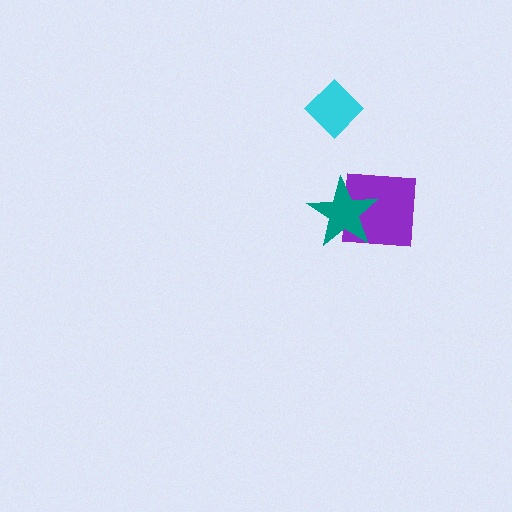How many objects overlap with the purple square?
1 object overlaps with the purple square.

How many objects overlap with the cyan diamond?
0 objects overlap with the cyan diamond.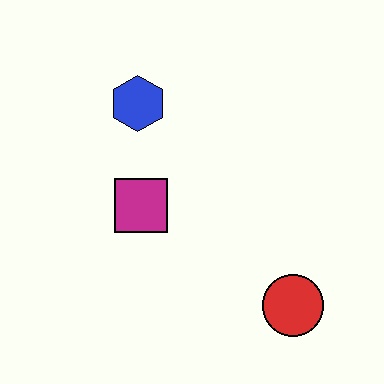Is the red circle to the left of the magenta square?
No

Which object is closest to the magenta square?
The blue hexagon is closest to the magenta square.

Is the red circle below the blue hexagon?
Yes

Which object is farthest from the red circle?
The blue hexagon is farthest from the red circle.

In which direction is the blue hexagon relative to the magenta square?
The blue hexagon is above the magenta square.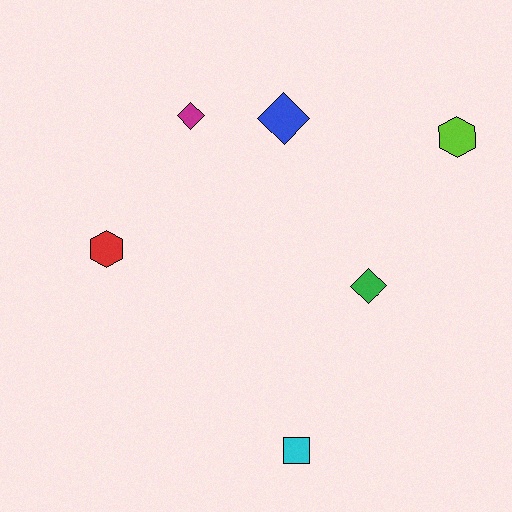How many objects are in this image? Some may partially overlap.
There are 6 objects.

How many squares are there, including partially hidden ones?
There is 1 square.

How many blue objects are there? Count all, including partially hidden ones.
There is 1 blue object.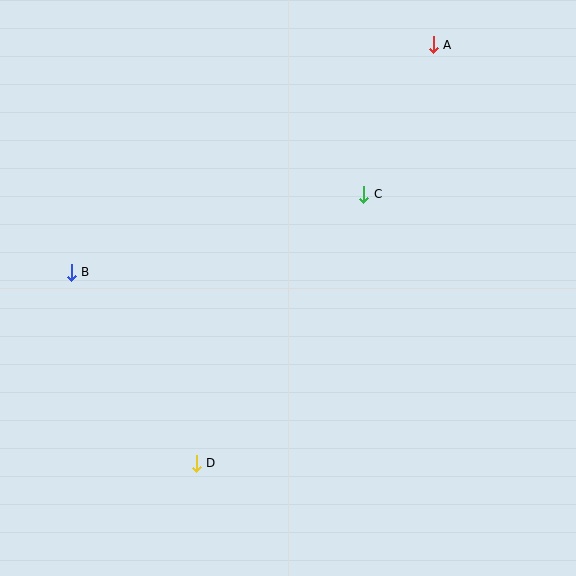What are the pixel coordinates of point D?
Point D is at (196, 463).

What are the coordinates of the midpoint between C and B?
The midpoint between C and B is at (217, 233).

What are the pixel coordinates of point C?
Point C is at (364, 194).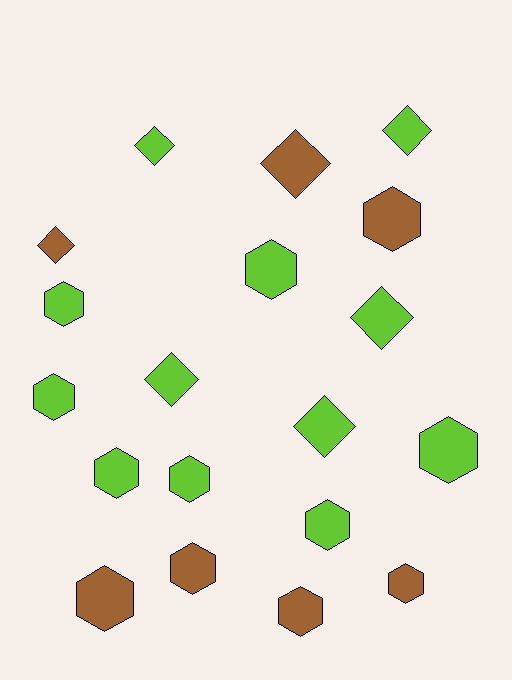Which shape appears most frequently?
Hexagon, with 12 objects.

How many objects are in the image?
There are 19 objects.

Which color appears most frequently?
Lime, with 12 objects.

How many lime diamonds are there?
There are 5 lime diamonds.